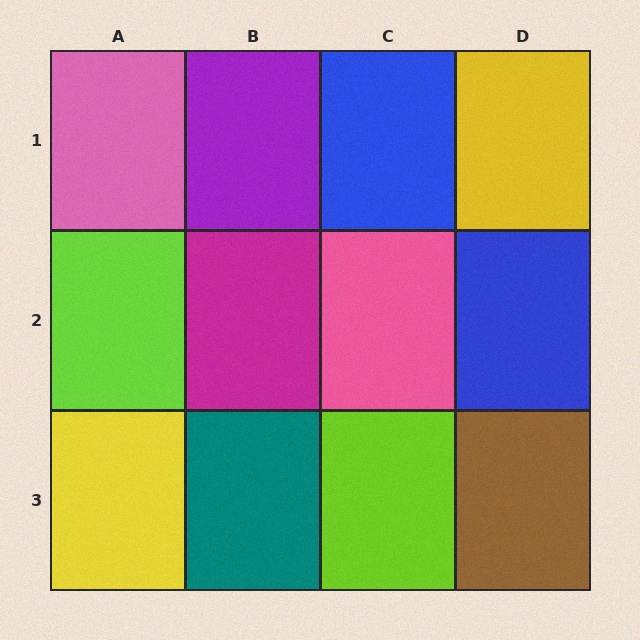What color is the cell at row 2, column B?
Magenta.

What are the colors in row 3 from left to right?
Yellow, teal, lime, brown.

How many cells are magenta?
1 cell is magenta.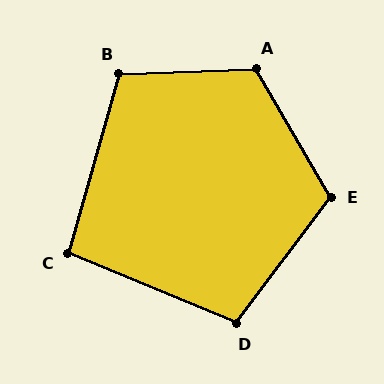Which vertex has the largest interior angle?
A, at approximately 118 degrees.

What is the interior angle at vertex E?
Approximately 113 degrees (obtuse).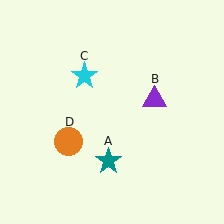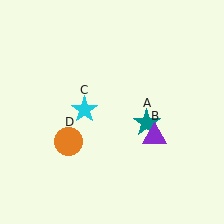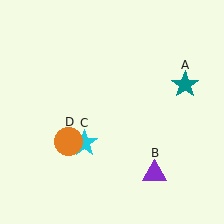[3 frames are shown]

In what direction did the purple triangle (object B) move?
The purple triangle (object B) moved down.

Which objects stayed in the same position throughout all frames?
Orange circle (object D) remained stationary.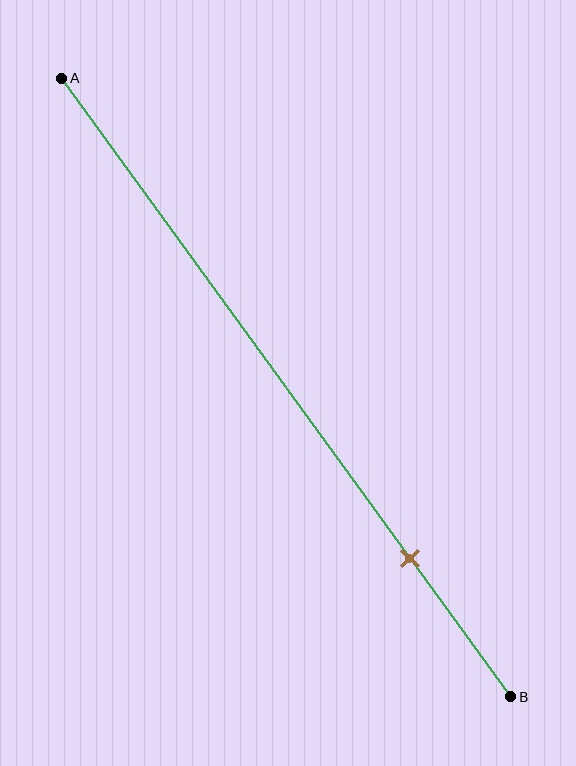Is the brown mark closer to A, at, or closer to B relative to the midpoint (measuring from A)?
The brown mark is closer to point B than the midpoint of segment AB.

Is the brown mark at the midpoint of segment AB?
No, the mark is at about 80% from A, not at the 50% midpoint.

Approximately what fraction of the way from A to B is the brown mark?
The brown mark is approximately 80% of the way from A to B.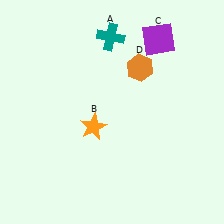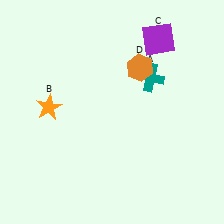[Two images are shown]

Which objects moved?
The objects that moved are: the teal cross (A), the orange star (B).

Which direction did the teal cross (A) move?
The teal cross (A) moved down.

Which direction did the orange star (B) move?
The orange star (B) moved left.